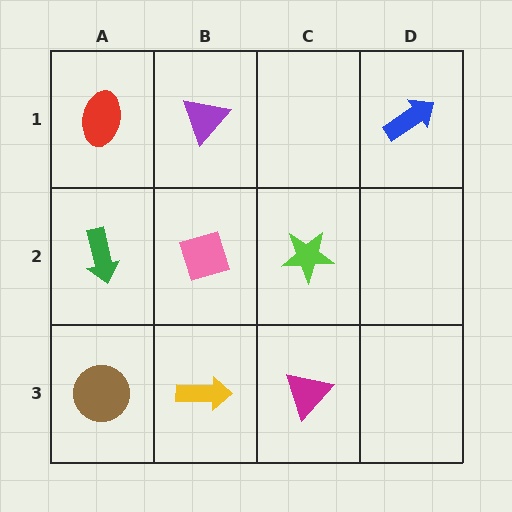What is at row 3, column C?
A magenta triangle.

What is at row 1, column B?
A purple triangle.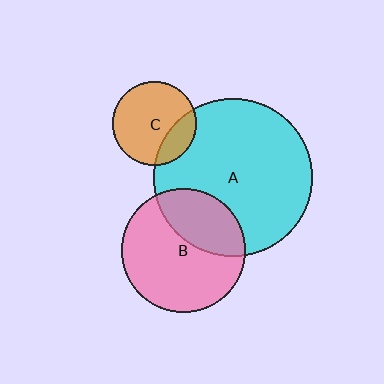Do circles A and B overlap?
Yes.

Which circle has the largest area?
Circle A (cyan).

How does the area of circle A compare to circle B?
Approximately 1.6 times.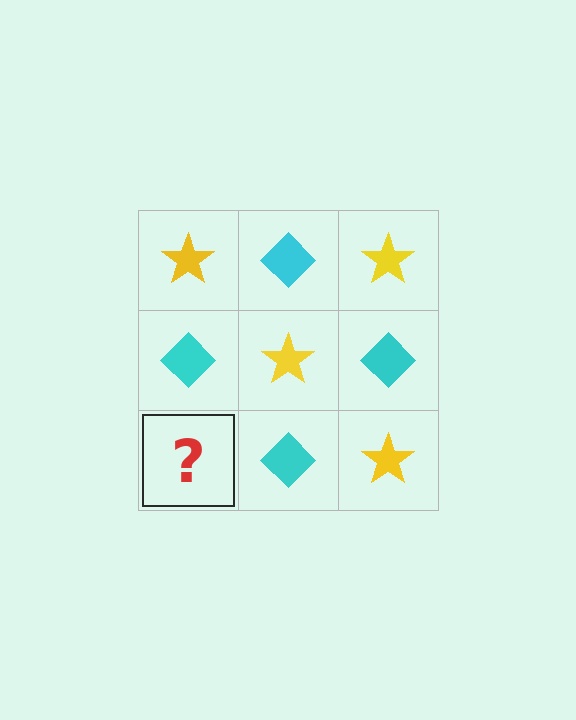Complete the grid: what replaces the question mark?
The question mark should be replaced with a yellow star.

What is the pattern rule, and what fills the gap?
The rule is that it alternates yellow star and cyan diamond in a checkerboard pattern. The gap should be filled with a yellow star.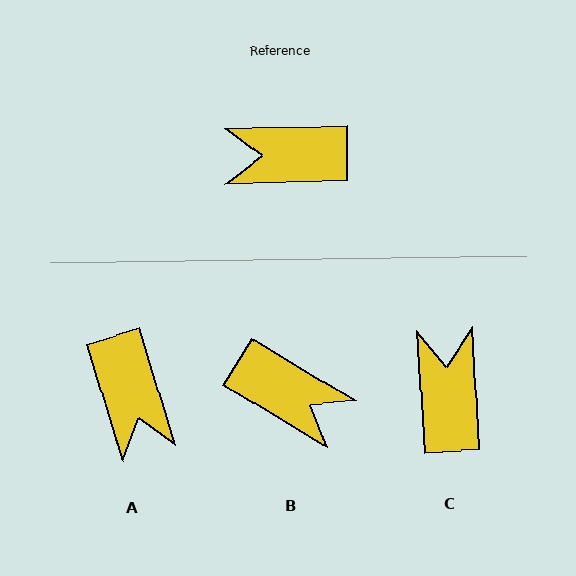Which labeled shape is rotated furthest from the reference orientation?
B, about 148 degrees away.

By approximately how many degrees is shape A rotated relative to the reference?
Approximately 106 degrees counter-clockwise.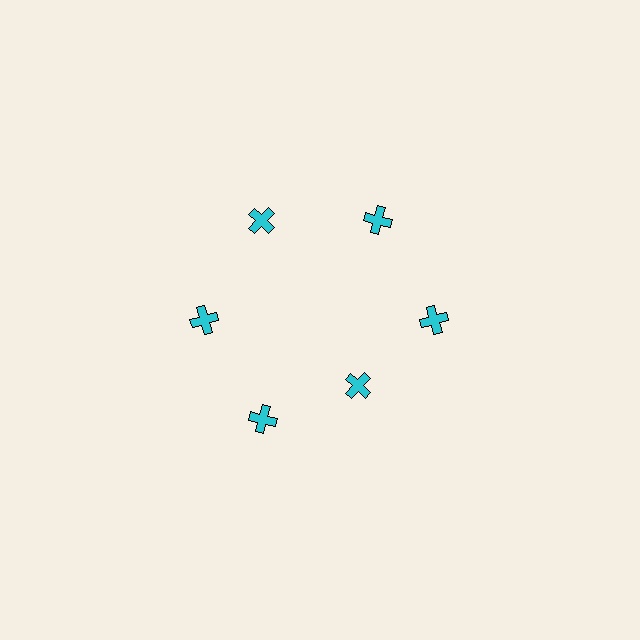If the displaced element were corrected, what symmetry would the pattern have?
It would have 6-fold rotational symmetry — the pattern would map onto itself every 60 degrees.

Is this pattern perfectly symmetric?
No. The 6 cyan crosses are arranged in a ring, but one element near the 5 o'clock position is pulled inward toward the center, breaking the 6-fold rotational symmetry.